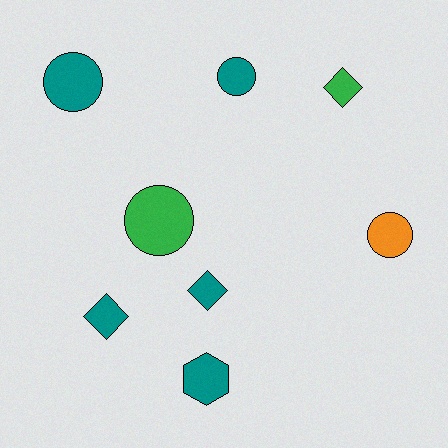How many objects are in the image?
There are 8 objects.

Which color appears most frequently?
Teal, with 5 objects.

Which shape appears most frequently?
Circle, with 4 objects.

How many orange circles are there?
There is 1 orange circle.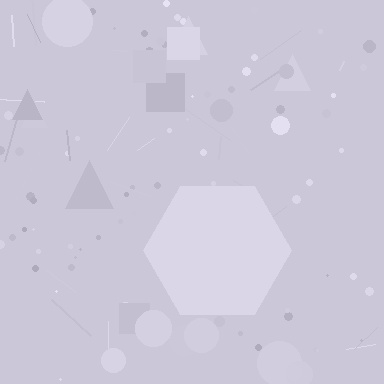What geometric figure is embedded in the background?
A hexagon is embedded in the background.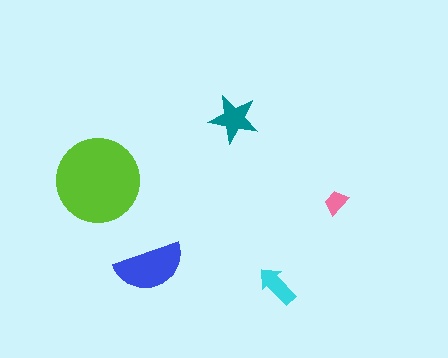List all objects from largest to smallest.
The lime circle, the blue semicircle, the teal star, the cyan arrow, the pink trapezoid.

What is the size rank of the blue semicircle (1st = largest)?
2nd.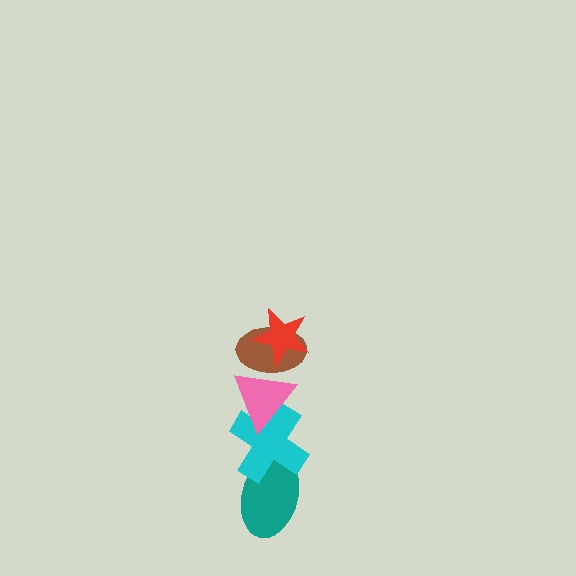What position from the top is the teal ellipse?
The teal ellipse is 5th from the top.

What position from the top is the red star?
The red star is 1st from the top.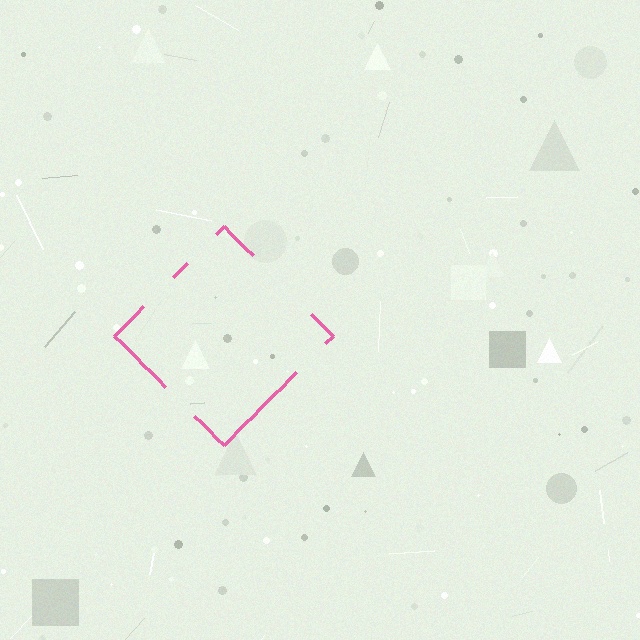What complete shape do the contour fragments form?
The contour fragments form a diamond.